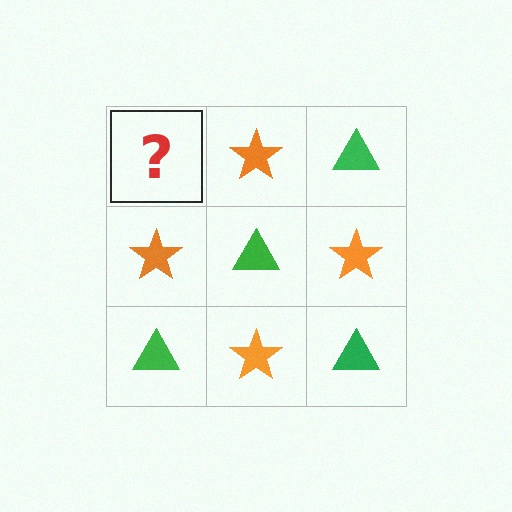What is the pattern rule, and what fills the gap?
The rule is that it alternates green triangle and orange star in a checkerboard pattern. The gap should be filled with a green triangle.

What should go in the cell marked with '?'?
The missing cell should contain a green triangle.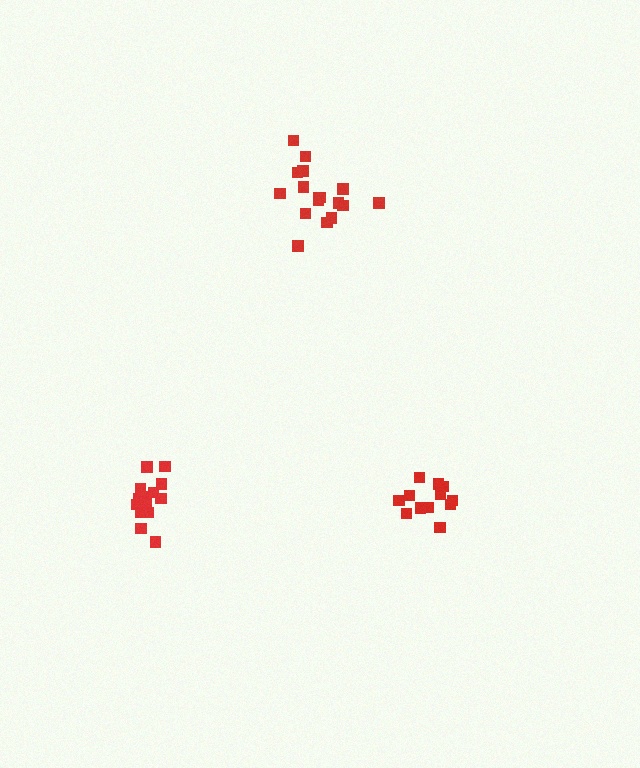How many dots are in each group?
Group 1: 15 dots, Group 2: 17 dots, Group 3: 12 dots (44 total).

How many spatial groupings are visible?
There are 3 spatial groupings.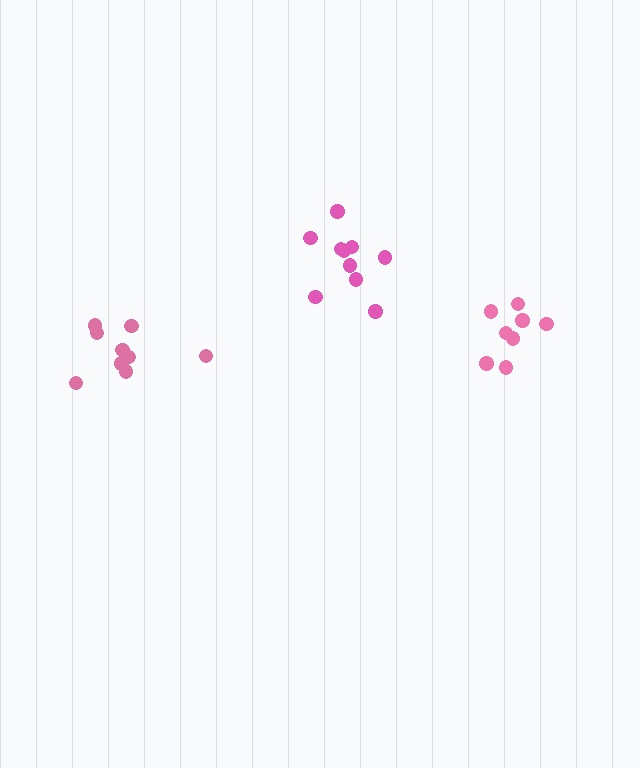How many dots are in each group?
Group 1: 10 dots, Group 2: 9 dots, Group 3: 8 dots (27 total).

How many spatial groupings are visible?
There are 3 spatial groupings.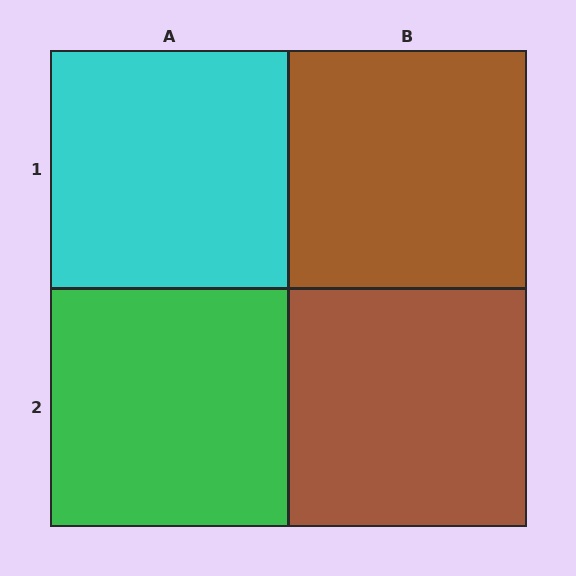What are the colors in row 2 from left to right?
Green, brown.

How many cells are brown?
2 cells are brown.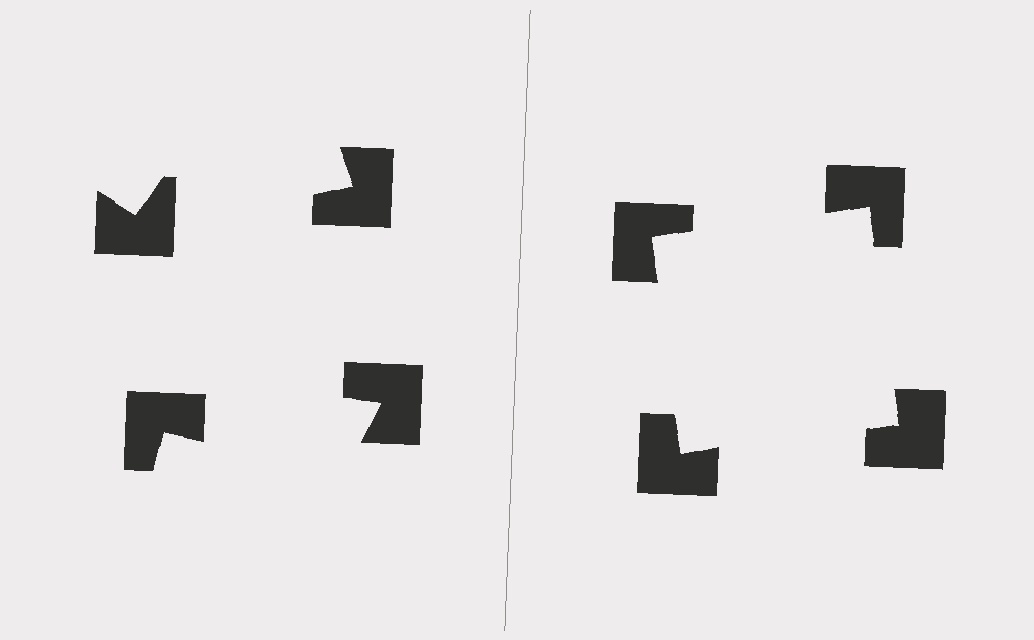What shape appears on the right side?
An illusory square.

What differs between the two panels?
The notched squares are positioned identically on both sides; only the wedge orientations differ. On the right they align to a square; on the left they are misaligned.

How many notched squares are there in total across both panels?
8 — 4 on each side.